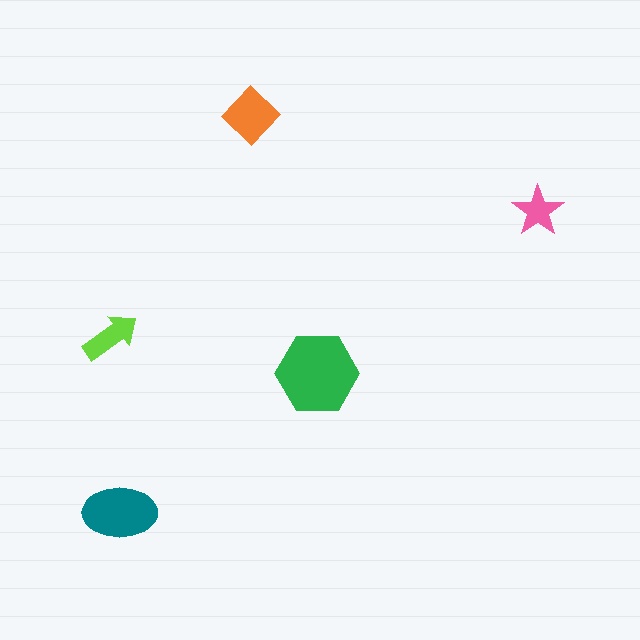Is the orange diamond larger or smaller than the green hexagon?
Smaller.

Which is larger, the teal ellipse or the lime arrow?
The teal ellipse.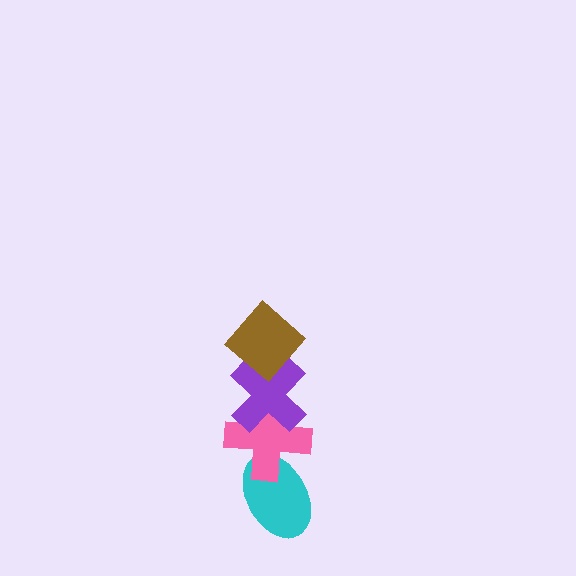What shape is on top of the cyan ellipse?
The pink cross is on top of the cyan ellipse.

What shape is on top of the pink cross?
The purple cross is on top of the pink cross.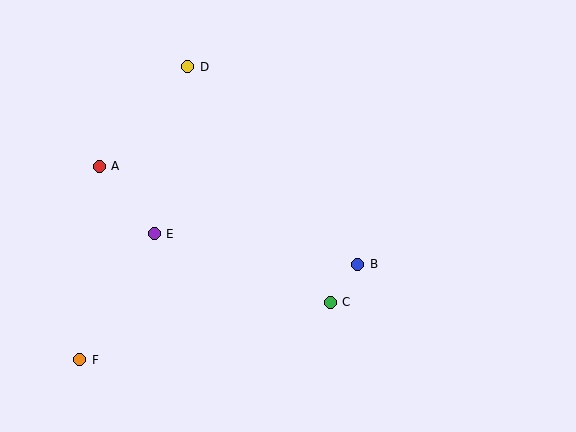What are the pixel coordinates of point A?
Point A is at (99, 166).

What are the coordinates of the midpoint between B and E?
The midpoint between B and E is at (256, 249).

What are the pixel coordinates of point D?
Point D is at (188, 67).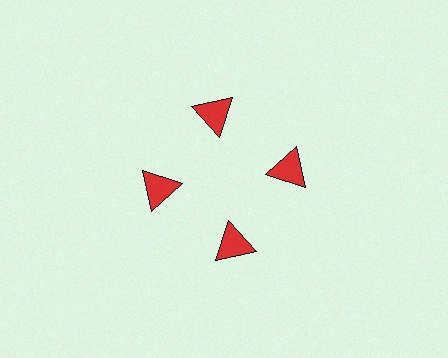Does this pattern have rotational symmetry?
Yes, this pattern has 4-fold rotational symmetry. It looks the same after rotating 90 degrees around the center.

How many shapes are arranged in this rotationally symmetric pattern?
There are 4 shapes, arranged in 4 groups of 1.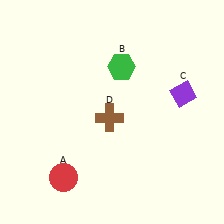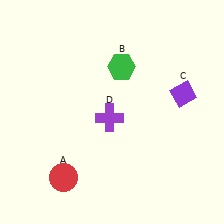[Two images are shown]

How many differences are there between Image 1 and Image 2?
There is 1 difference between the two images.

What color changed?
The cross (D) changed from brown in Image 1 to purple in Image 2.